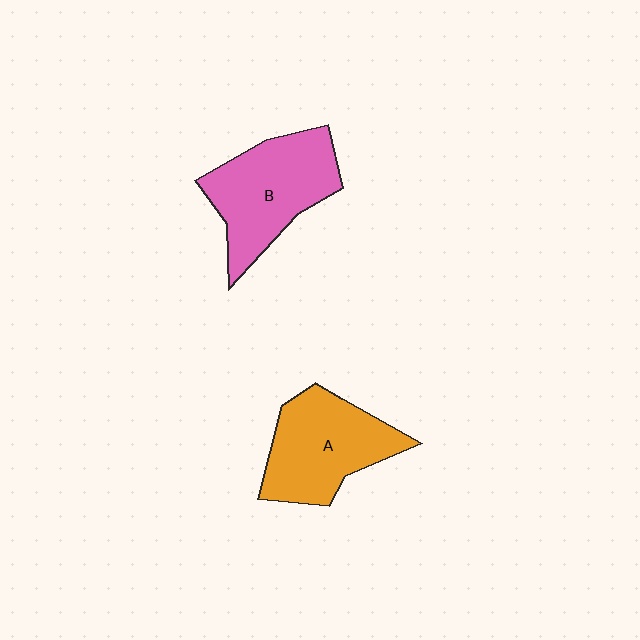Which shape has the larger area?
Shape B (pink).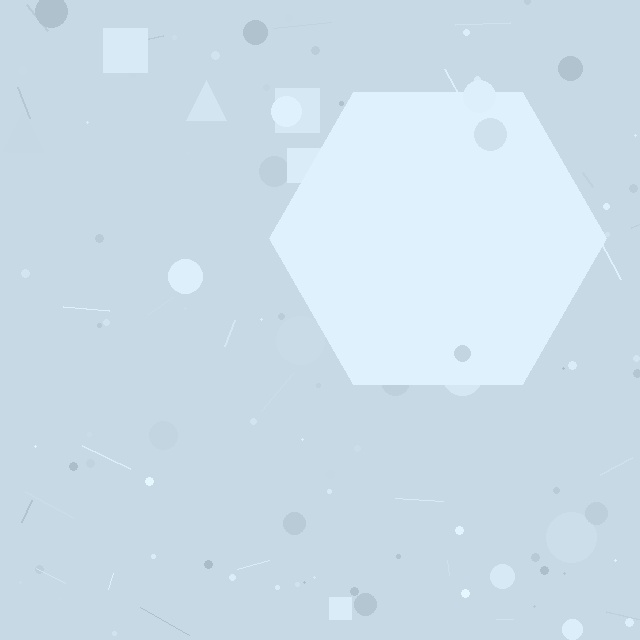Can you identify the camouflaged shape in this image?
The camouflaged shape is a hexagon.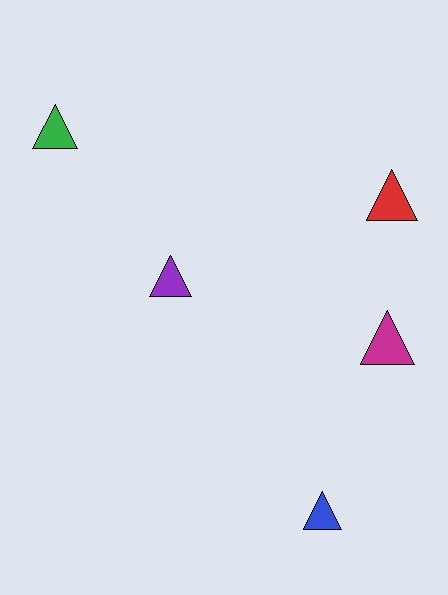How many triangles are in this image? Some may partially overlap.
There are 5 triangles.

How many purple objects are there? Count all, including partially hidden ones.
There is 1 purple object.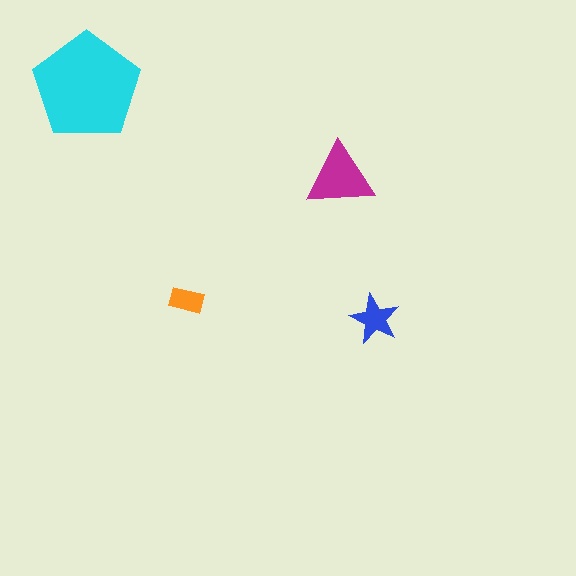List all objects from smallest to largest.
The orange rectangle, the blue star, the magenta triangle, the cyan pentagon.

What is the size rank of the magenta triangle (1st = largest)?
2nd.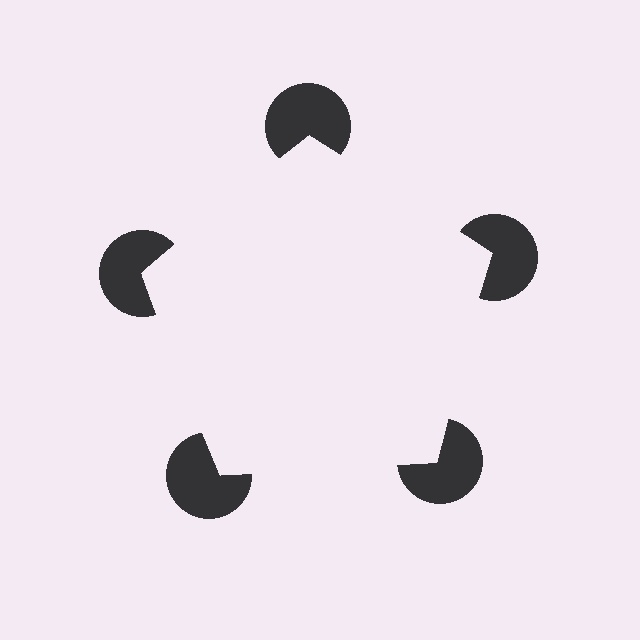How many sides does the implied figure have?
5 sides.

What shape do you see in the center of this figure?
An illusory pentagon — its edges are inferred from the aligned wedge cuts in the pac-man discs, not physically drawn.